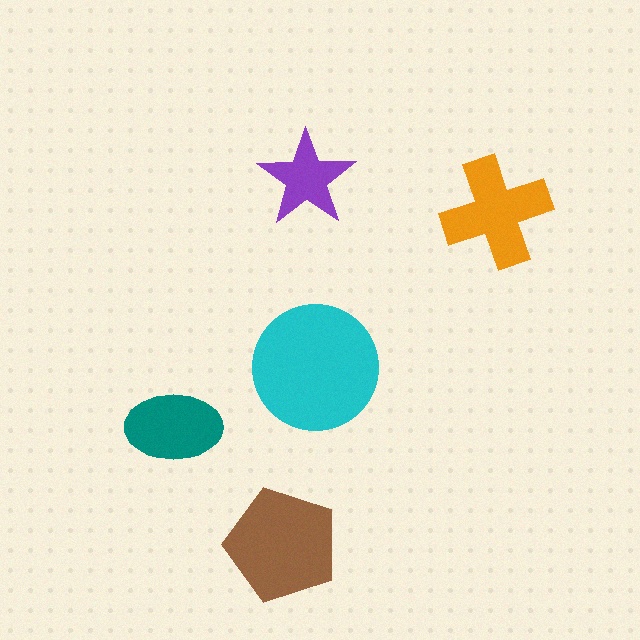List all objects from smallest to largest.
The purple star, the teal ellipse, the orange cross, the brown pentagon, the cyan circle.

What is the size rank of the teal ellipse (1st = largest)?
4th.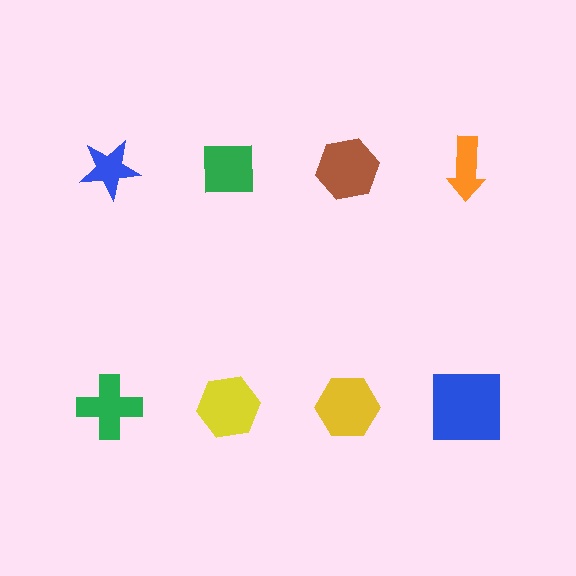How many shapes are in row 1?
4 shapes.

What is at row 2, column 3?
A yellow hexagon.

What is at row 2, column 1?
A green cross.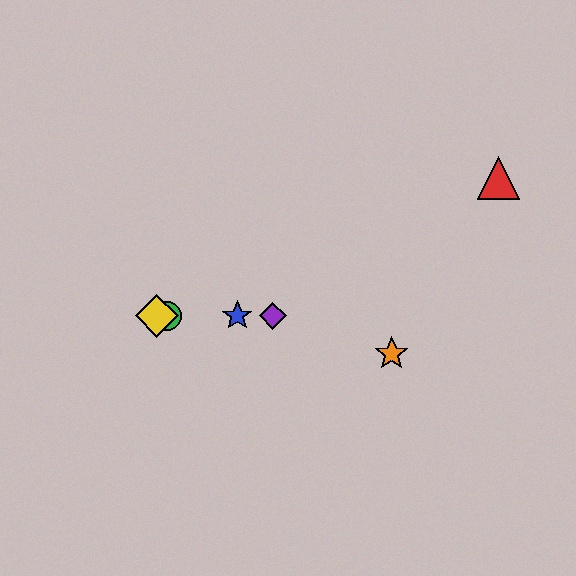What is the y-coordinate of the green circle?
The green circle is at y≈316.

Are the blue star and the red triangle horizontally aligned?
No, the blue star is at y≈316 and the red triangle is at y≈178.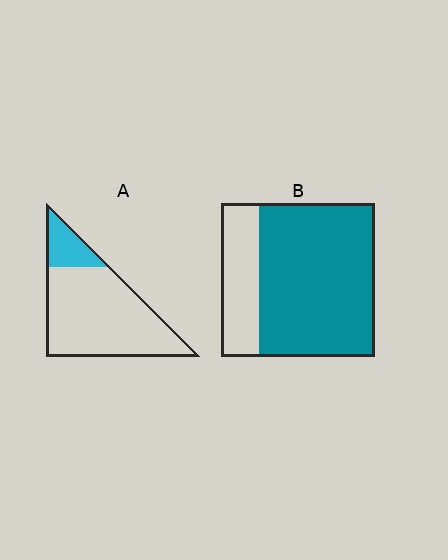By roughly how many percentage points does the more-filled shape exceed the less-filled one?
By roughly 60 percentage points (B over A).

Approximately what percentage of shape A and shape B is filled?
A is approximately 15% and B is approximately 75%.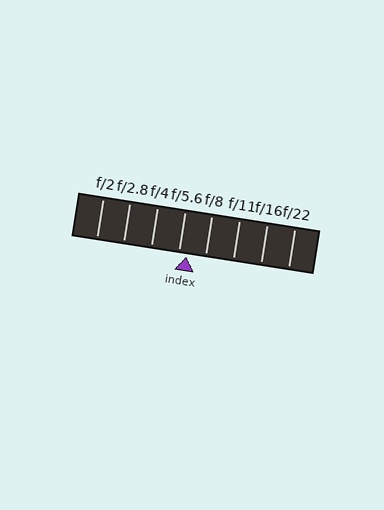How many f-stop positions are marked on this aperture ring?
There are 8 f-stop positions marked.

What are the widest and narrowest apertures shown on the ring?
The widest aperture shown is f/2 and the narrowest is f/22.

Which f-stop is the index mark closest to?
The index mark is closest to f/5.6.